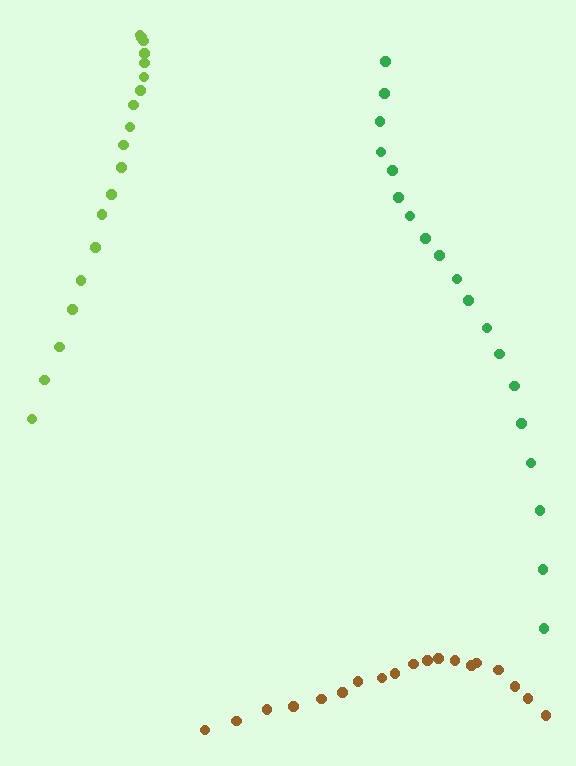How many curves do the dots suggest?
There are 3 distinct paths.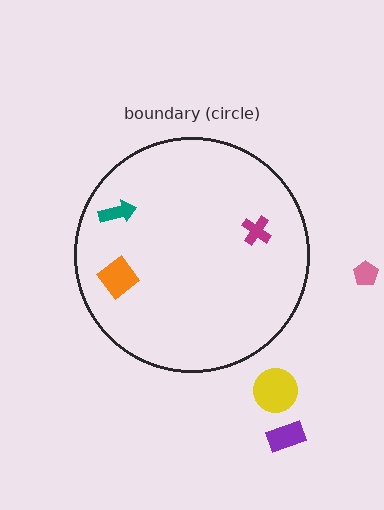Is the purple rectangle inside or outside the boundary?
Outside.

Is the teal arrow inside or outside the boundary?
Inside.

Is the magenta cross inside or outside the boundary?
Inside.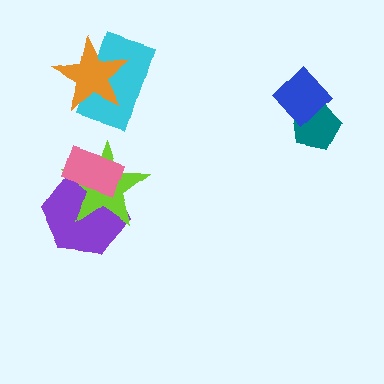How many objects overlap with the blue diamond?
1 object overlaps with the blue diamond.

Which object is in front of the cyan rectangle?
The orange star is in front of the cyan rectangle.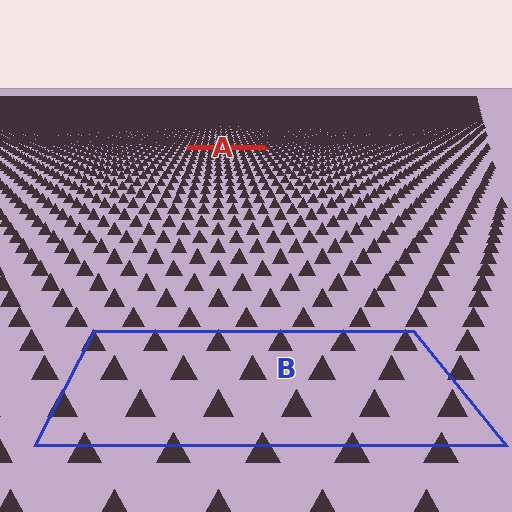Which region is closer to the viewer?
Region B is closer. The texture elements there are larger and more spread out.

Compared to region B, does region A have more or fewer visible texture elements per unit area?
Region A has more texture elements per unit area — they are packed more densely because it is farther away.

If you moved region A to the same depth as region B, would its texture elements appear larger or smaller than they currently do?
They would appear larger. At a closer depth, the same texture elements are projected at a bigger on-screen size.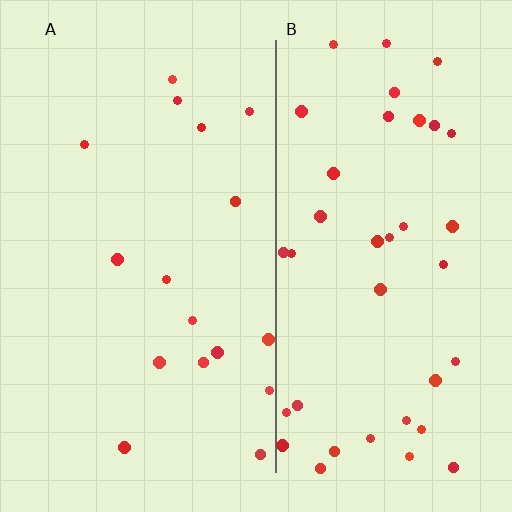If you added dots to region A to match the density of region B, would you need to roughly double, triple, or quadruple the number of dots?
Approximately double.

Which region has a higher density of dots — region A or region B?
B (the right).